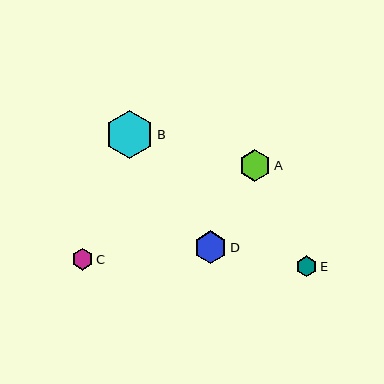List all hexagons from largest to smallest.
From largest to smallest: B, D, A, C, E.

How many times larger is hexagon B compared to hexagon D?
Hexagon B is approximately 1.5 times the size of hexagon D.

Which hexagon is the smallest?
Hexagon E is the smallest with a size of approximately 21 pixels.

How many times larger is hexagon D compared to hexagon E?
Hexagon D is approximately 1.6 times the size of hexagon E.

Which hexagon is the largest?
Hexagon B is the largest with a size of approximately 48 pixels.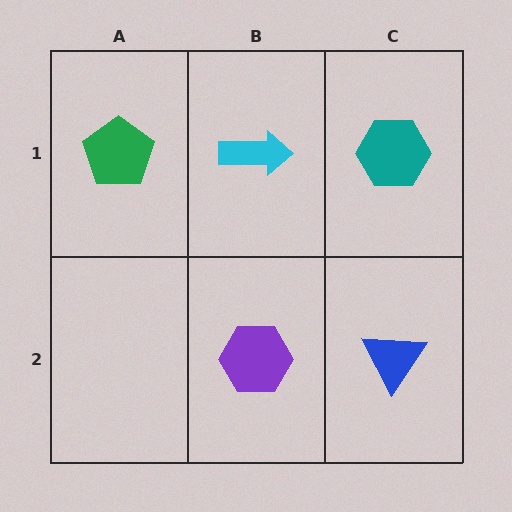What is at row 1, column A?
A green pentagon.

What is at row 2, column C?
A blue triangle.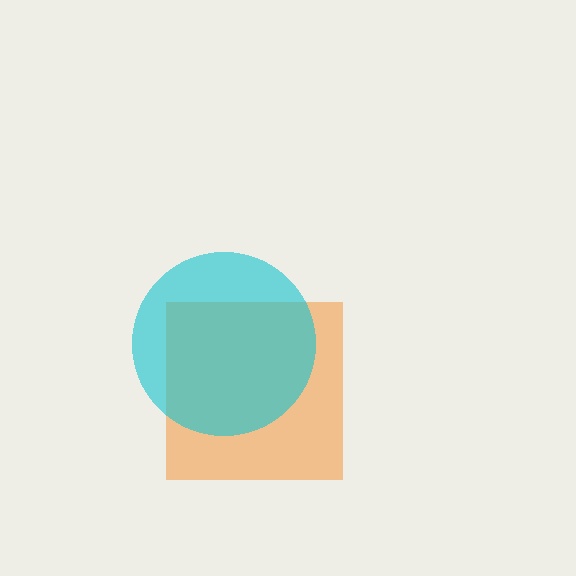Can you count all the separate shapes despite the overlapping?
Yes, there are 2 separate shapes.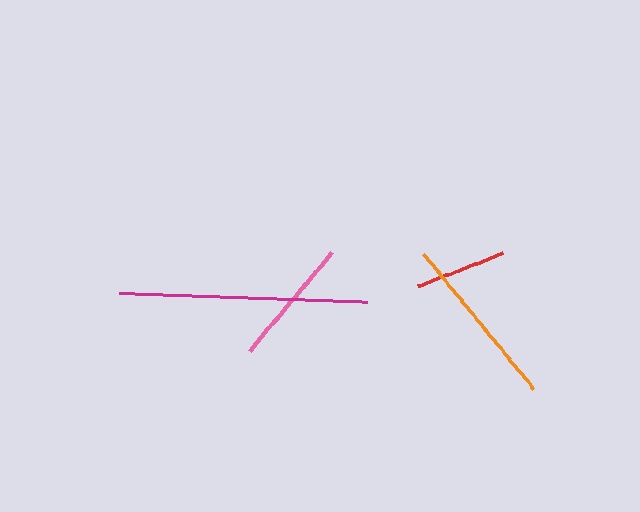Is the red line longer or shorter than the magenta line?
The magenta line is longer than the red line.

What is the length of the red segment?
The red segment is approximately 92 pixels long.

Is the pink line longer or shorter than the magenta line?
The magenta line is longer than the pink line.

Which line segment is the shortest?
The red line is the shortest at approximately 92 pixels.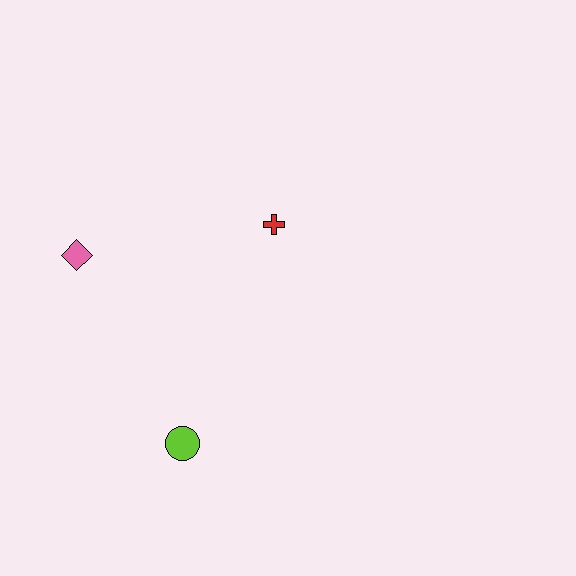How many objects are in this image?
There are 3 objects.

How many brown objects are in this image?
There are no brown objects.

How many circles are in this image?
There is 1 circle.